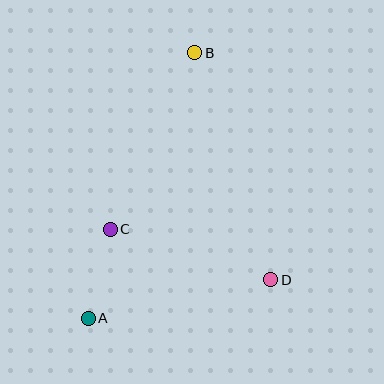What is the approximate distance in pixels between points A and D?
The distance between A and D is approximately 186 pixels.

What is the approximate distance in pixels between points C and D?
The distance between C and D is approximately 168 pixels.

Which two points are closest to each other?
Points A and C are closest to each other.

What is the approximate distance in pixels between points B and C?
The distance between B and C is approximately 196 pixels.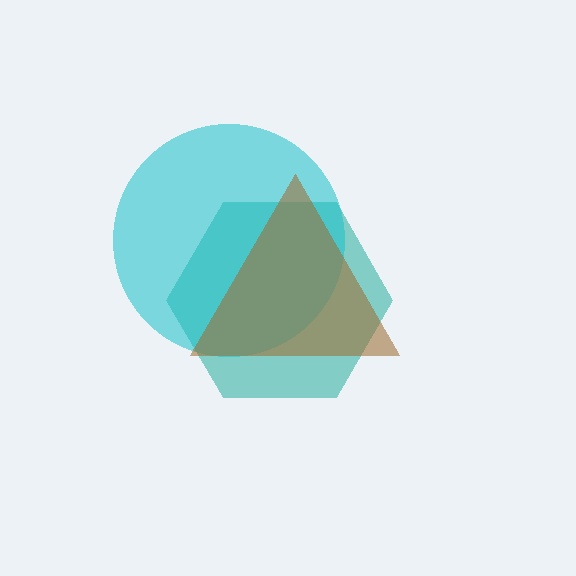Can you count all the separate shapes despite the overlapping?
Yes, there are 3 separate shapes.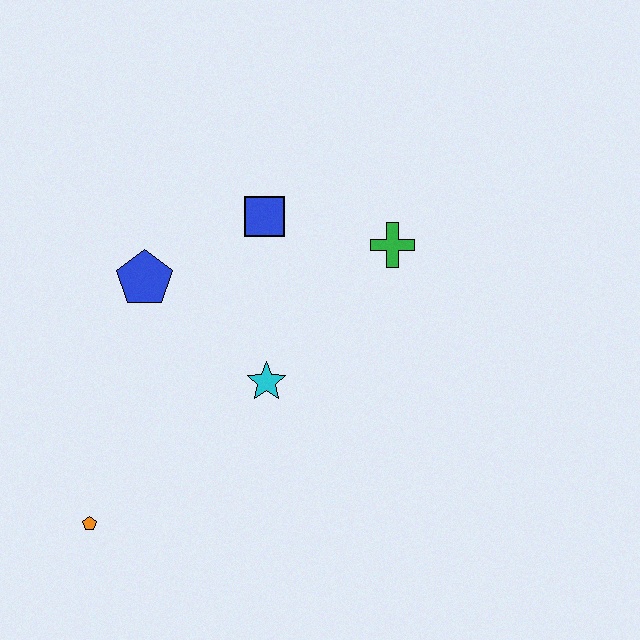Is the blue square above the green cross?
Yes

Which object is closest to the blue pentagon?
The blue square is closest to the blue pentagon.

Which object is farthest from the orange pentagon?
The green cross is farthest from the orange pentagon.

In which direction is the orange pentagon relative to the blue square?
The orange pentagon is below the blue square.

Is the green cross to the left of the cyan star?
No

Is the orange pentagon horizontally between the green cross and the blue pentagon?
No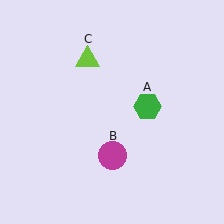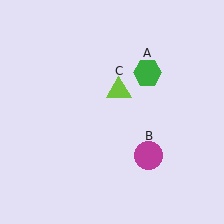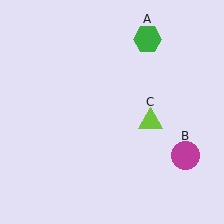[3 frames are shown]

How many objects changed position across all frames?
3 objects changed position: green hexagon (object A), magenta circle (object B), lime triangle (object C).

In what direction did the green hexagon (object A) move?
The green hexagon (object A) moved up.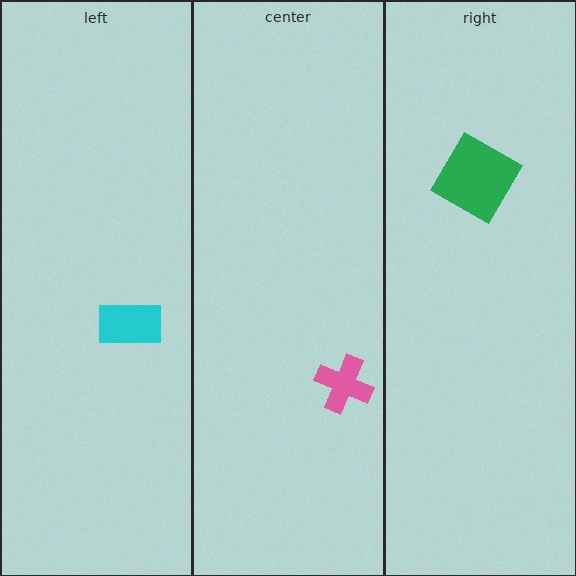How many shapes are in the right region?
1.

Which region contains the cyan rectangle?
The left region.